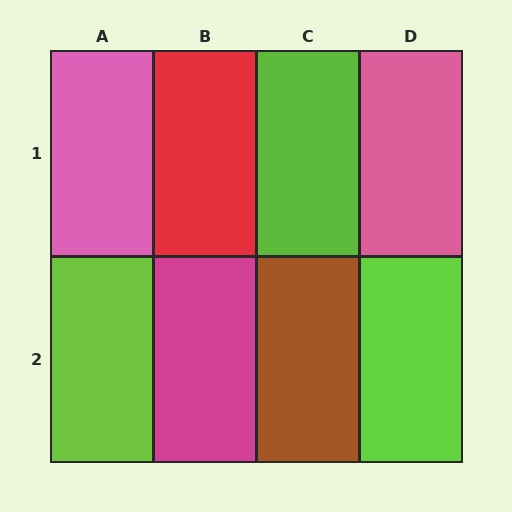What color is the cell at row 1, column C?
Lime.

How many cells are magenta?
1 cell is magenta.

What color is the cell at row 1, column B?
Red.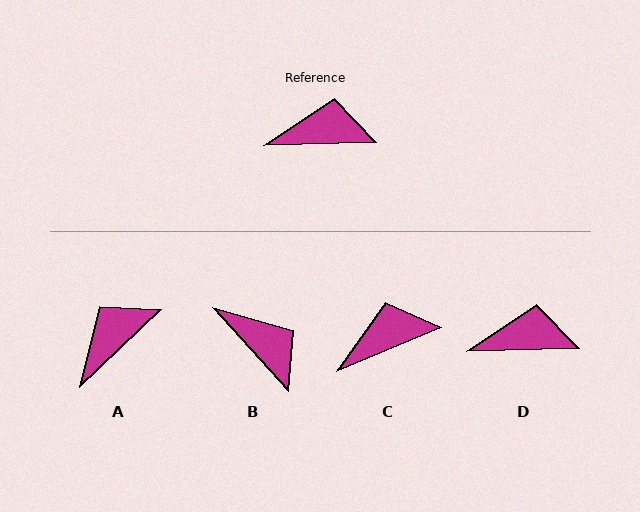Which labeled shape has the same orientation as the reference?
D.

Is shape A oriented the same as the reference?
No, it is off by about 42 degrees.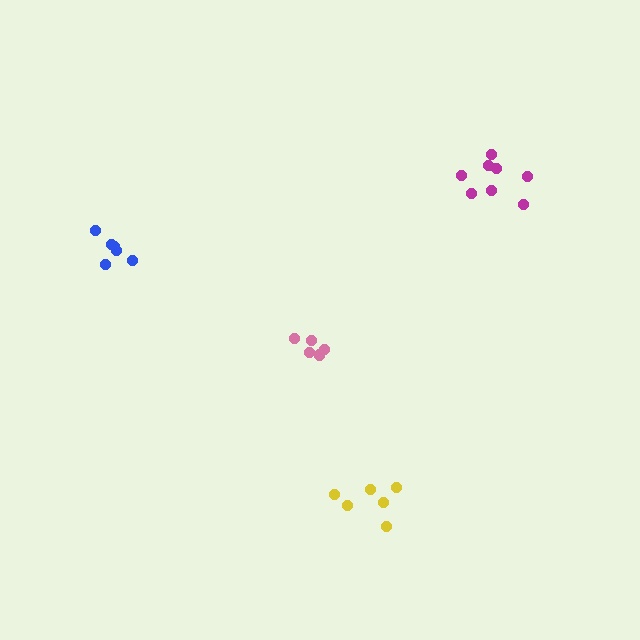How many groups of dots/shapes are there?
There are 4 groups.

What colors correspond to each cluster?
The clusters are colored: pink, blue, yellow, magenta.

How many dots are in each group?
Group 1: 6 dots, Group 2: 6 dots, Group 3: 6 dots, Group 4: 8 dots (26 total).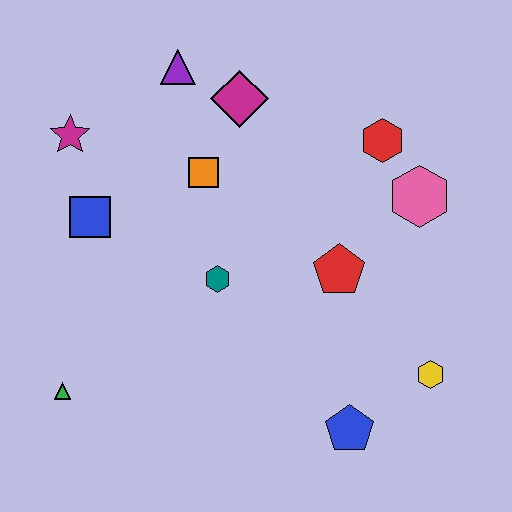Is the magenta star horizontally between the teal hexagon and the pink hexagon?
No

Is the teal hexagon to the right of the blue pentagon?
No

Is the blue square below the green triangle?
No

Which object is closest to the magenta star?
The blue square is closest to the magenta star.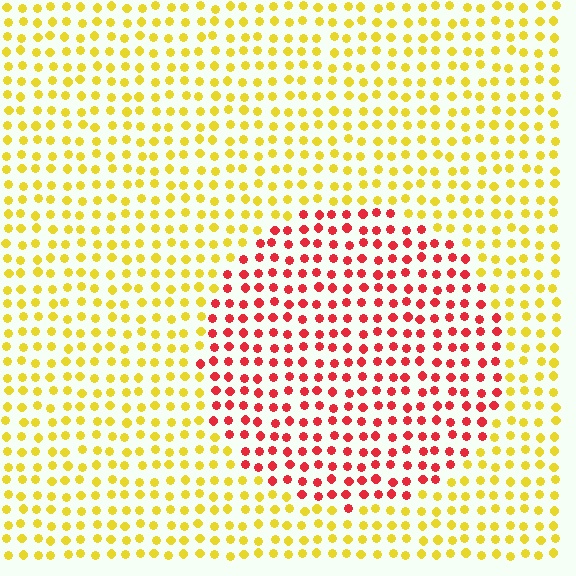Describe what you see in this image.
The image is filled with small yellow elements in a uniform arrangement. A circle-shaped region is visible where the elements are tinted to a slightly different hue, forming a subtle color boundary.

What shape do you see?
I see a circle.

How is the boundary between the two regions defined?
The boundary is defined purely by a slight shift in hue (about 61 degrees). Spacing, size, and orientation are identical on both sides.